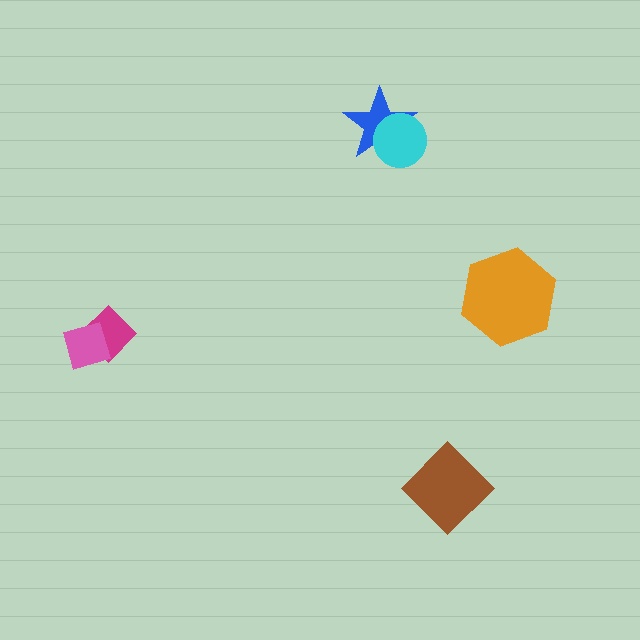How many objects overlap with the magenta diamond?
1 object overlaps with the magenta diamond.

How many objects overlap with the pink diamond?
1 object overlaps with the pink diamond.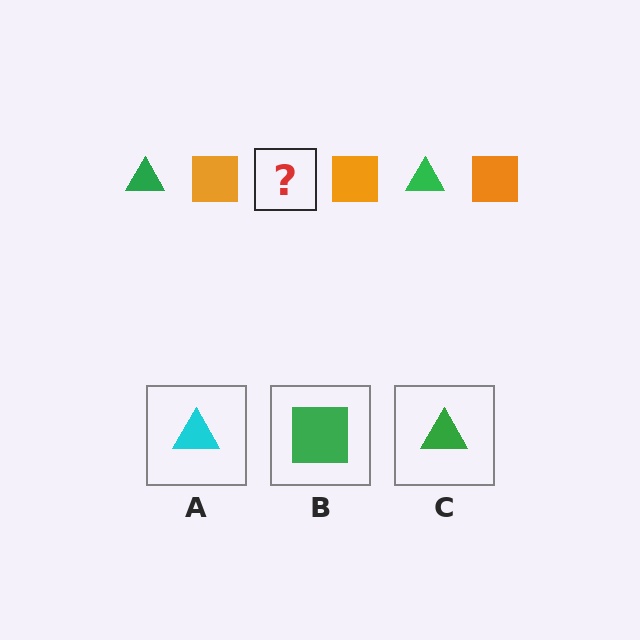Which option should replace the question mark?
Option C.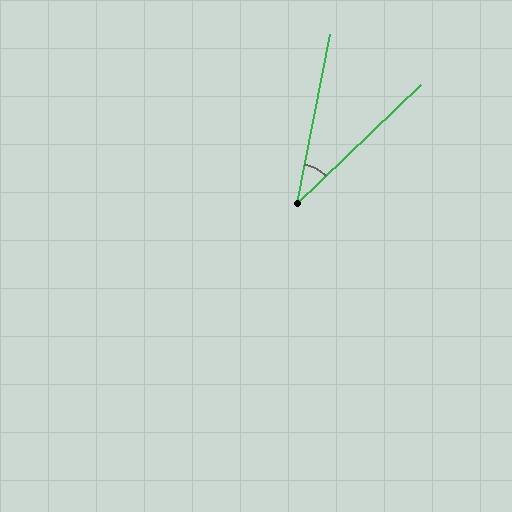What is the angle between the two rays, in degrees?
Approximately 35 degrees.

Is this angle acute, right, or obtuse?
It is acute.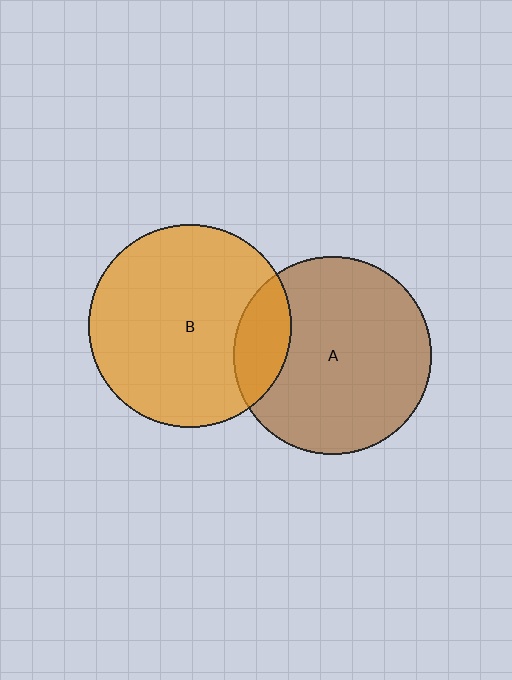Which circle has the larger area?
Circle B (orange).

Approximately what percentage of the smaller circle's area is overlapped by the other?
Approximately 15%.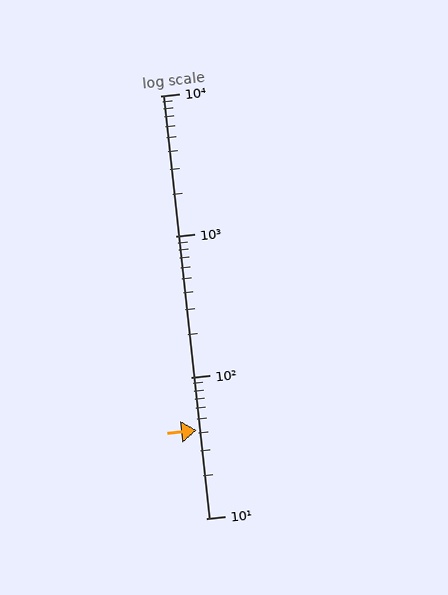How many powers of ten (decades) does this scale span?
The scale spans 3 decades, from 10 to 10000.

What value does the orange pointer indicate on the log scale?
The pointer indicates approximately 42.